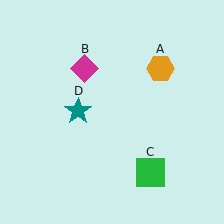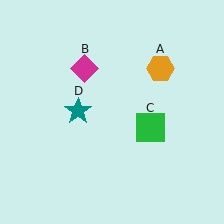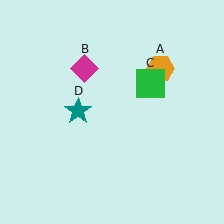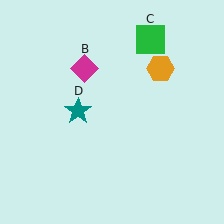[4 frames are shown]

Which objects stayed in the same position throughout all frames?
Orange hexagon (object A) and magenta diamond (object B) and teal star (object D) remained stationary.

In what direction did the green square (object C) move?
The green square (object C) moved up.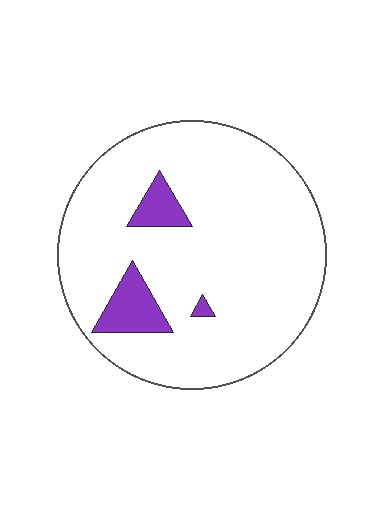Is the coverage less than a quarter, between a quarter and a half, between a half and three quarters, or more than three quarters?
Less than a quarter.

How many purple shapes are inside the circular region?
3.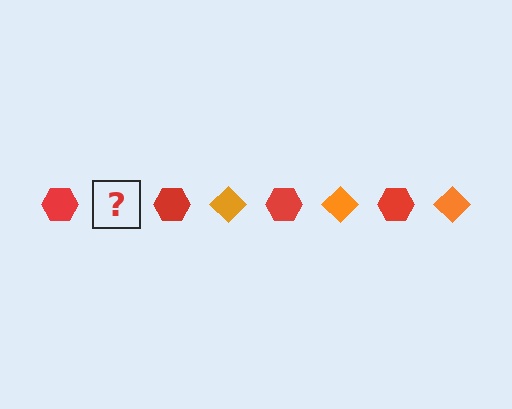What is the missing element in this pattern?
The missing element is an orange diamond.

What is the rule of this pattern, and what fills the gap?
The rule is that the pattern alternates between red hexagon and orange diamond. The gap should be filled with an orange diamond.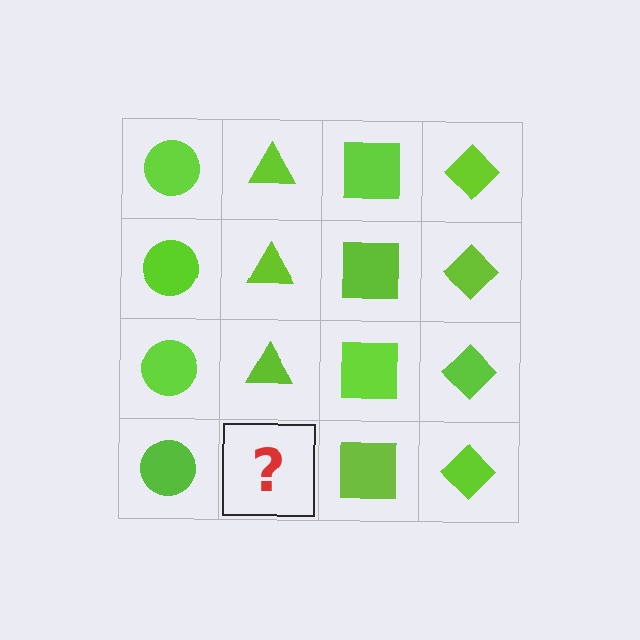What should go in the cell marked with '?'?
The missing cell should contain a lime triangle.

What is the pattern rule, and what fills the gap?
The rule is that each column has a consistent shape. The gap should be filled with a lime triangle.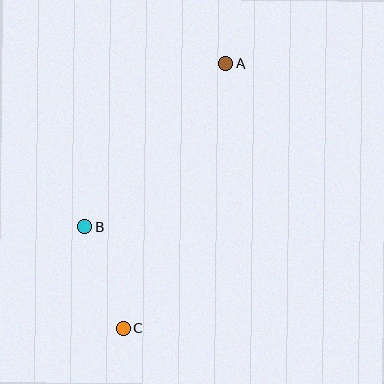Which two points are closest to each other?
Points B and C are closest to each other.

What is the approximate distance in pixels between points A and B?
The distance between A and B is approximately 216 pixels.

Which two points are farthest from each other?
Points A and C are farthest from each other.